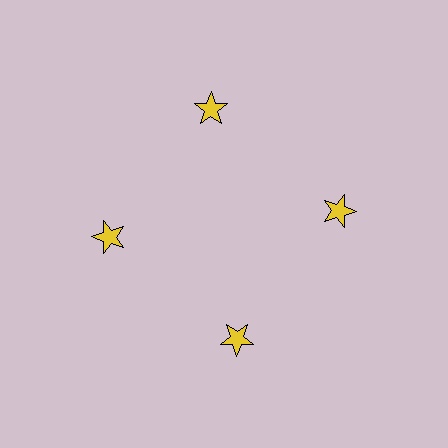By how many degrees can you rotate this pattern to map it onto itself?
The pattern maps onto itself every 90 degrees of rotation.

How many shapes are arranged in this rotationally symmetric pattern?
There are 4 shapes, arranged in 4 groups of 1.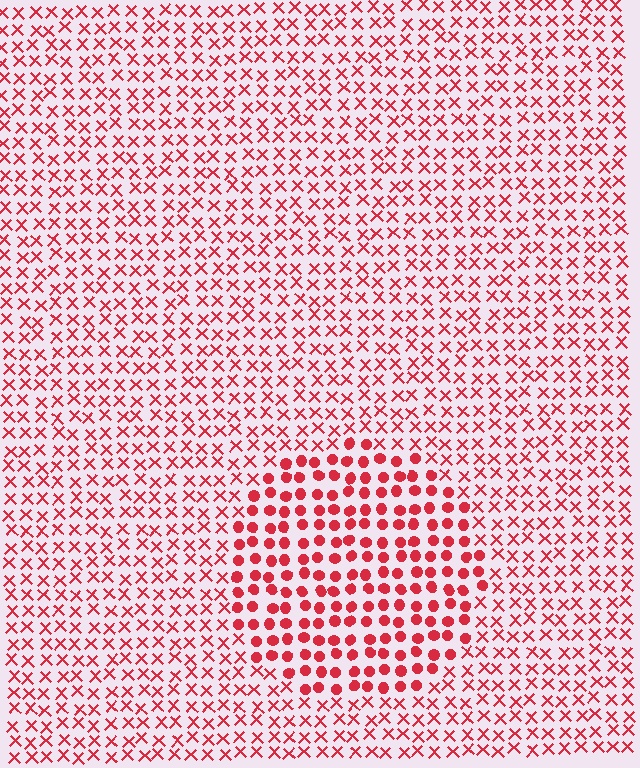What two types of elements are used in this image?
The image uses circles inside the circle region and X marks outside it.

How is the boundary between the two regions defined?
The boundary is defined by a change in element shape: circles inside vs. X marks outside. All elements share the same color and spacing.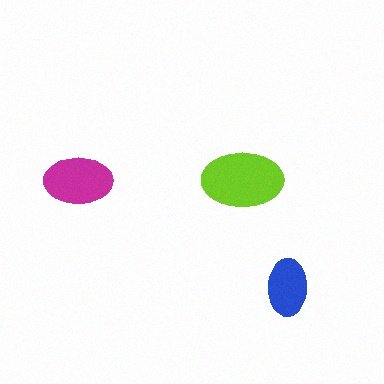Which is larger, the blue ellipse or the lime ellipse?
The lime one.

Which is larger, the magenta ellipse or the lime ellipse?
The lime one.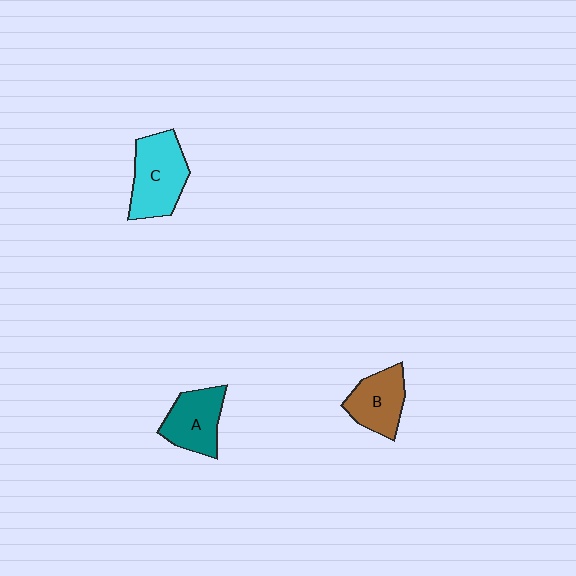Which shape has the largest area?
Shape C (cyan).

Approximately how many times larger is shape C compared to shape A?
Approximately 1.2 times.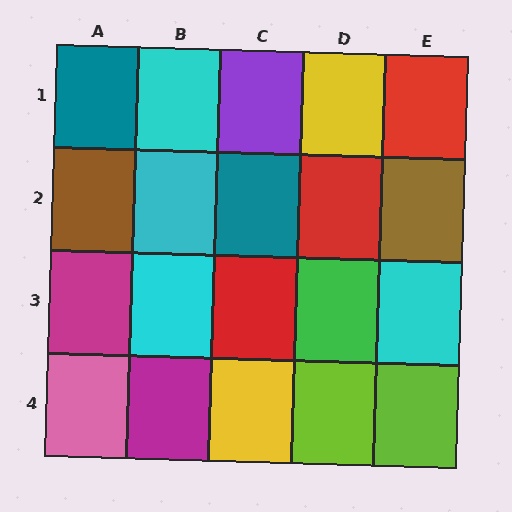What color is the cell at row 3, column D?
Green.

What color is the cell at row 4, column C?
Yellow.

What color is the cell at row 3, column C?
Red.